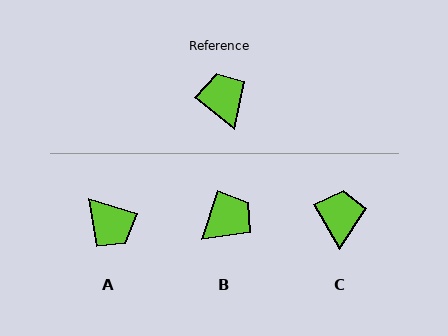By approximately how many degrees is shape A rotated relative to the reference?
Approximately 158 degrees clockwise.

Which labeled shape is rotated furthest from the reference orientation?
A, about 158 degrees away.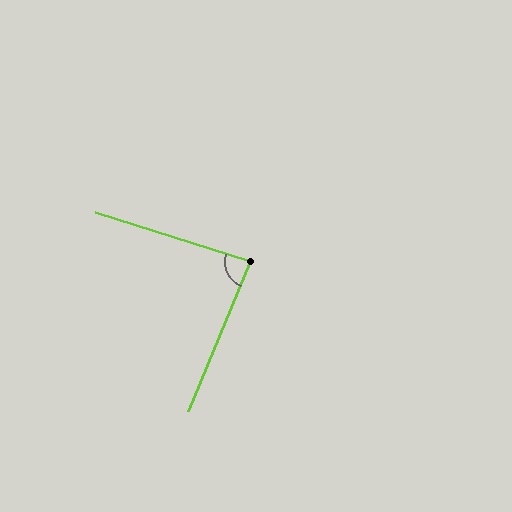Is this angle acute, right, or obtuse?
It is approximately a right angle.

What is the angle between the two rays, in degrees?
Approximately 85 degrees.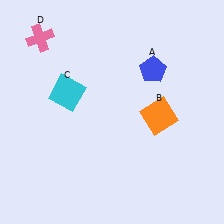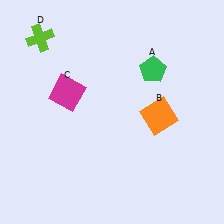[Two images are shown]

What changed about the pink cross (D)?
In Image 1, D is pink. In Image 2, it changed to lime.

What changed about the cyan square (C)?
In Image 1, C is cyan. In Image 2, it changed to magenta.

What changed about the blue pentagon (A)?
In Image 1, A is blue. In Image 2, it changed to green.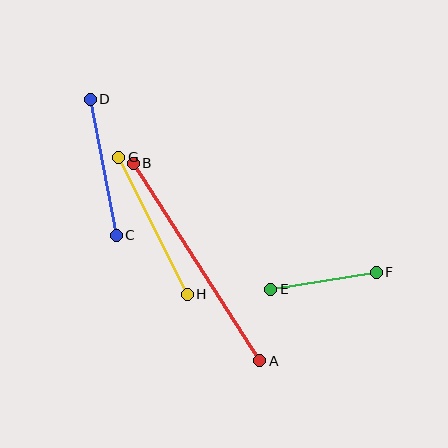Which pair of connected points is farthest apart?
Points A and B are farthest apart.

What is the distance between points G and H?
The distance is approximately 153 pixels.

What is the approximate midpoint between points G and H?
The midpoint is at approximately (153, 226) pixels.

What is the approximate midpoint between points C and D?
The midpoint is at approximately (103, 167) pixels.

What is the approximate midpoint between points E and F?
The midpoint is at approximately (323, 281) pixels.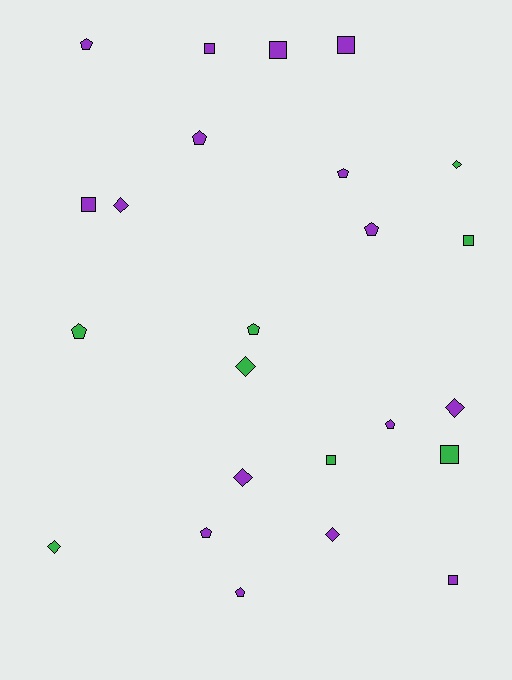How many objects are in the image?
There are 24 objects.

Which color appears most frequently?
Purple, with 16 objects.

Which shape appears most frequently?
Pentagon, with 9 objects.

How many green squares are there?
There are 3 green squares.